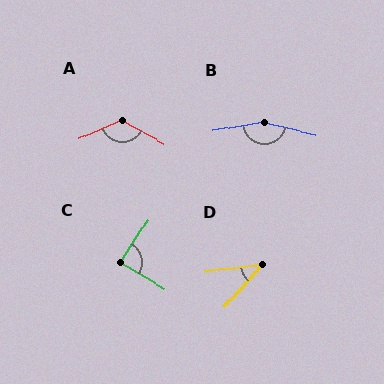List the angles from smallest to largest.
D (40°), C (88°), A (128°), B (156°).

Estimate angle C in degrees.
Approximately 88 degrees.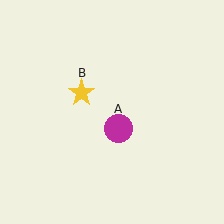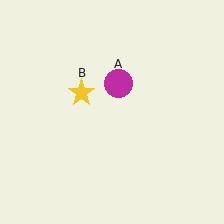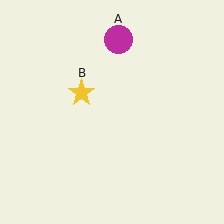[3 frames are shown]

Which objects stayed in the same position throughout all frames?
Yellow star (object B) remained stationary.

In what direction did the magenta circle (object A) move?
The magenta circle (object A) moved up.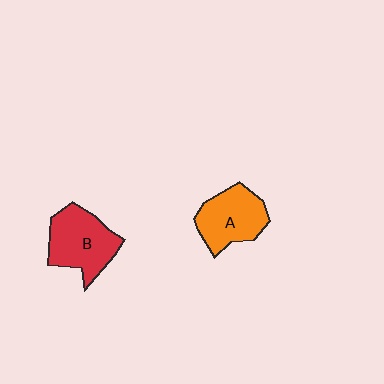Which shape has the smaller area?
Shape A (orange).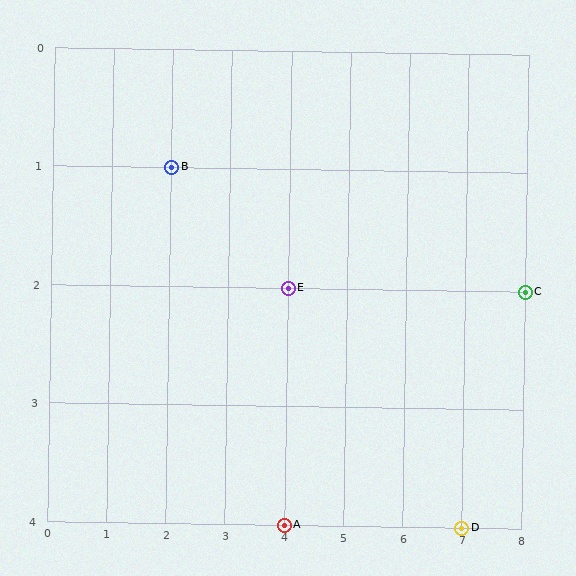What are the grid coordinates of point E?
Point E is at grid coordinates (4, 2).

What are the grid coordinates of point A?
Point A is at grid coordinates (4, 4).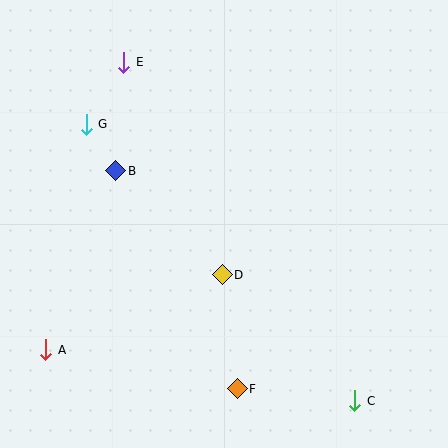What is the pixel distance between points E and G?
The distance between E and G is 72 pixels.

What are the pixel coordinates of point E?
Point E is at (124, 62).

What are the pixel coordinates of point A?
Point A is at (46, 350).